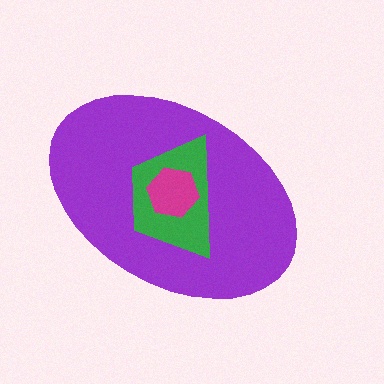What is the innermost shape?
The magenta hexagon.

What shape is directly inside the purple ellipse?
The green trapezoid.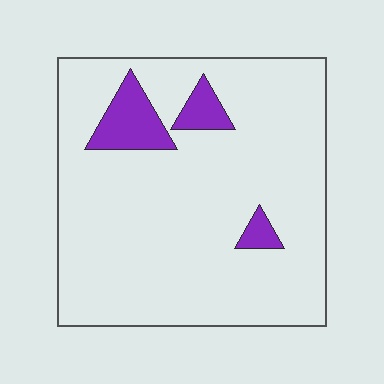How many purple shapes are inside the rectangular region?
3.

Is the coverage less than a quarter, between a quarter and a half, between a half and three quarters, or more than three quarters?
Less than a quarter.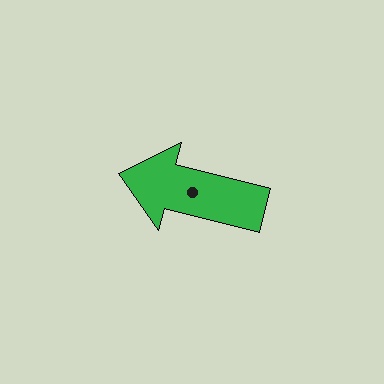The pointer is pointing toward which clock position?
Roughly 9 o'clock.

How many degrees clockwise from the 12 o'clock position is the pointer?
Approximately 284 degrees.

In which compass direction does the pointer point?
West.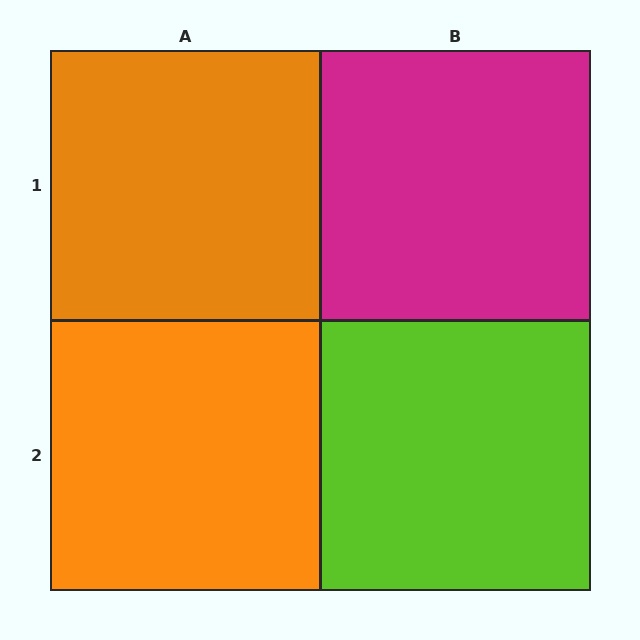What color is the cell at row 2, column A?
Orange.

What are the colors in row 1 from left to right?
Orange, magenta.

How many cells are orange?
2 cells are orange.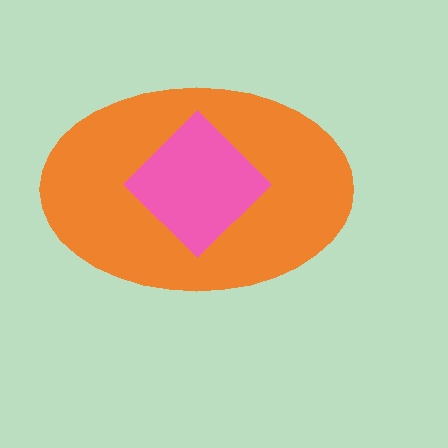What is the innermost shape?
The pink diamond.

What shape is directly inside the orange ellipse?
The pink diamond.